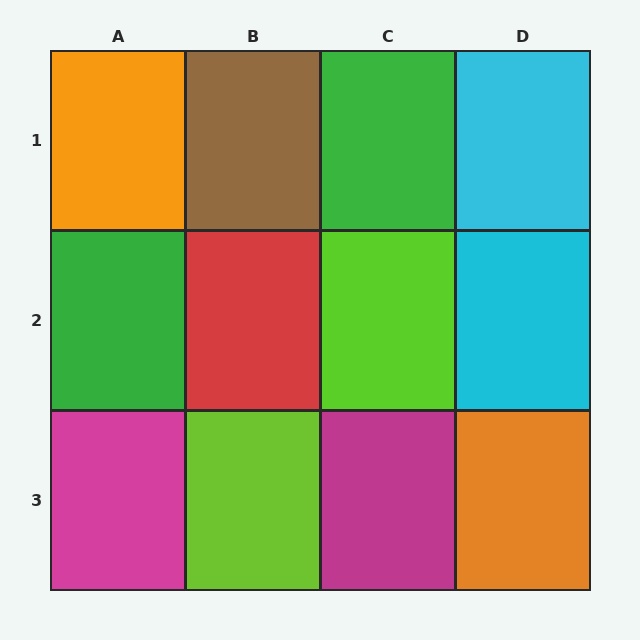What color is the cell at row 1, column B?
Brown.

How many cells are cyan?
2 cells are cyan.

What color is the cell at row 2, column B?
Red.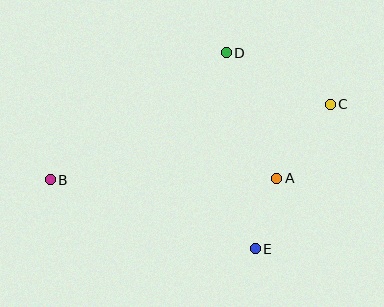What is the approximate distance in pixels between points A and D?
The distance between A and D is approximately 135 pixels.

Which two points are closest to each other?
Points A and E are closest to each other.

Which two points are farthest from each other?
Points B and C are farthest from each other.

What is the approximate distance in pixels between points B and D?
The distance between B and D is approximately 217 pixels.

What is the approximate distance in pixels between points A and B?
The distance between A and B is approximately 226 pixels.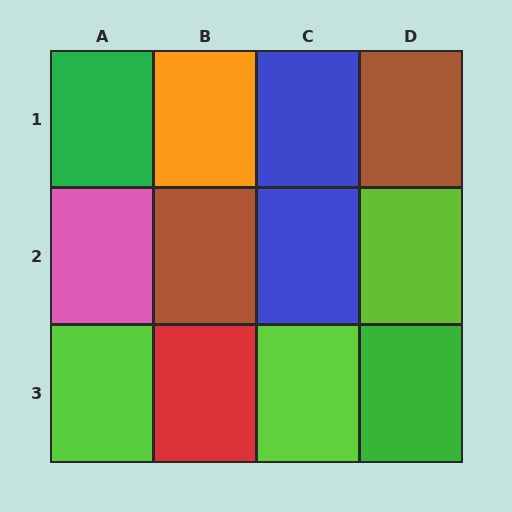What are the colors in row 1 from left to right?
Green, orange, blue, brown.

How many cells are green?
2 cells are green.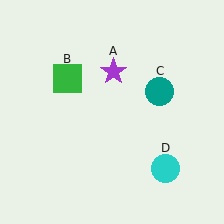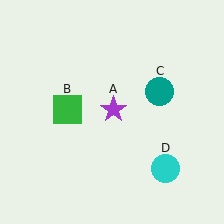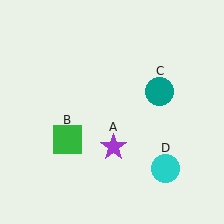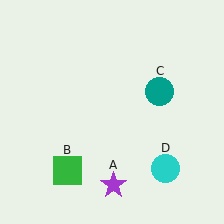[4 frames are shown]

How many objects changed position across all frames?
2 objects changed position: purple star (object A), green square (object B).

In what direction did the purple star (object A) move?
The purple star (object A) moved down.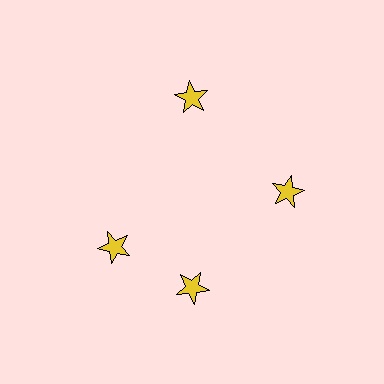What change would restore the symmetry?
The symmetry would be restored by rotating it back into even spacing with its neighbors so that all 4 stars sit at equal angles and equal distance from the center.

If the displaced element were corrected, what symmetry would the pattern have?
It would have 4-fold rotational symmetry — the pattern would map onto itself every 90 degrees.